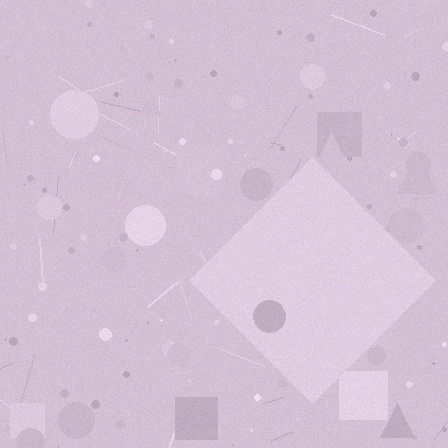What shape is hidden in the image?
A diamond is hidden in the image.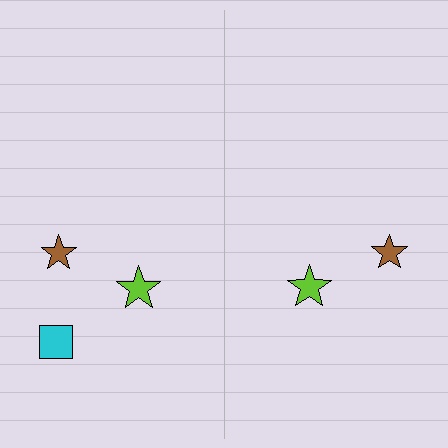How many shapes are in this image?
There are 5 shapes in this image.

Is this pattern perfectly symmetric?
No, the pattern is not perfectly symmetric. A cyan square is missing from the right side.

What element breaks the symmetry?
A cyan square is missing from the right side.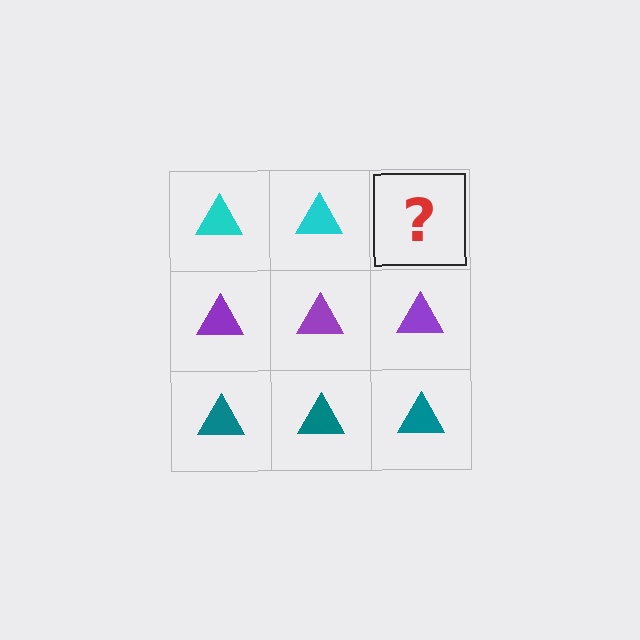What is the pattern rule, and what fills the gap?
The rule is that each row has a consistent color. The gap should be filled with a cyan triangle.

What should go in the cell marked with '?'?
The missing cell should contain a cyan triangle.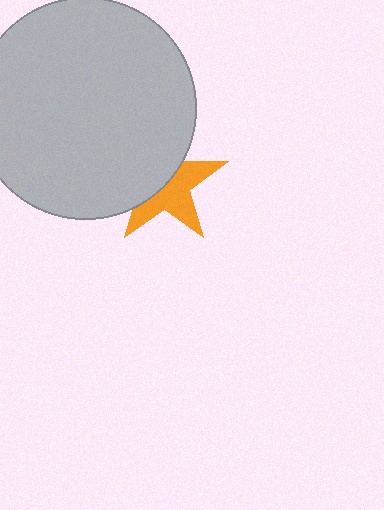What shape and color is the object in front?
The object in front is a light gray circle.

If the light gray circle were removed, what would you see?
You would see the complete orange star.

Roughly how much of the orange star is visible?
About half of it is visible (roughly 52%).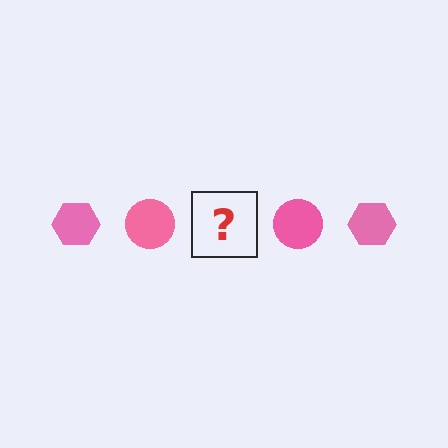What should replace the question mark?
The question mark should be replaced with a pink hexagon.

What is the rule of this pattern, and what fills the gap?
The rule is that the pattern cycles through hexagon, circle shapes in pink. The gap should be filled with a pink hexagon.